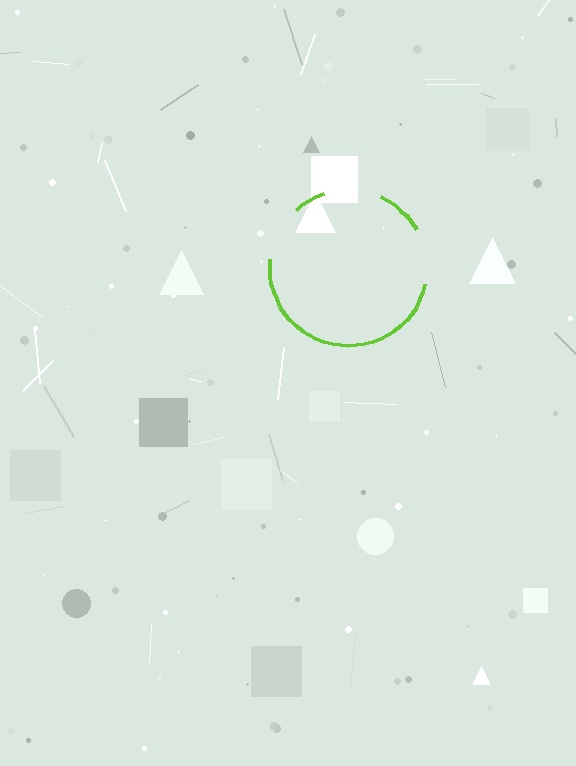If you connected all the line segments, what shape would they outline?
They would outline a circle.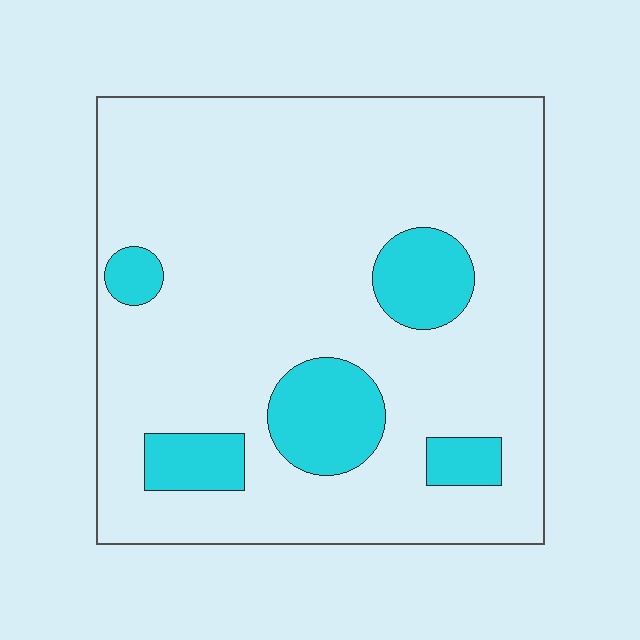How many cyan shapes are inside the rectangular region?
5.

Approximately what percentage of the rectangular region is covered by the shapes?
Approximately 15%.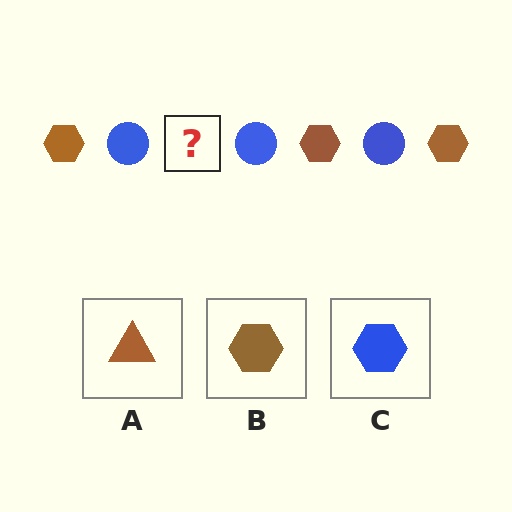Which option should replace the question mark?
Option B.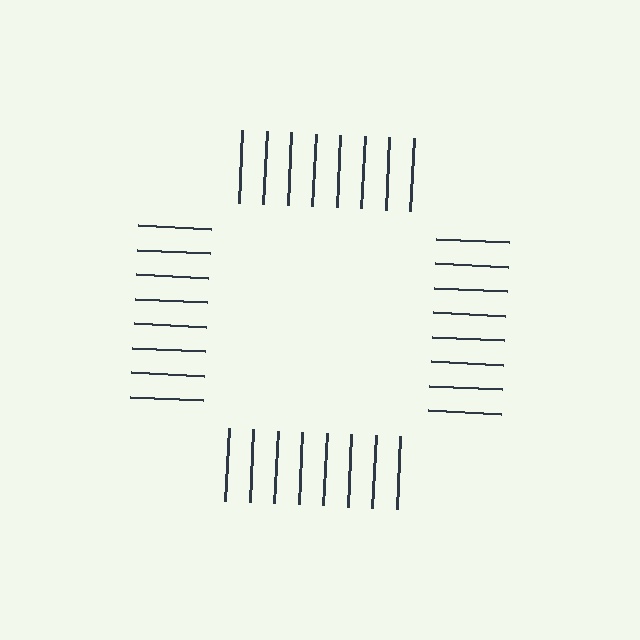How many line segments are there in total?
32 — 8 along each of the 4 edges.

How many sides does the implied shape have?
4 sides — the line-ends trace a square.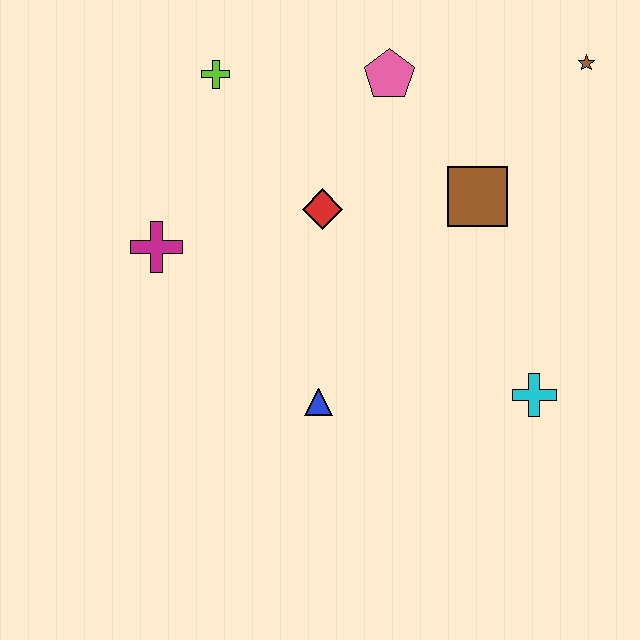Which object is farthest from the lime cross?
The cyan cross is farthest from the lime cross.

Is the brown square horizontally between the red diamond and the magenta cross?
No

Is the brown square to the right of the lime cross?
Yes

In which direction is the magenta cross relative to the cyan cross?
The magenta cross is to the left of the cyan cross.